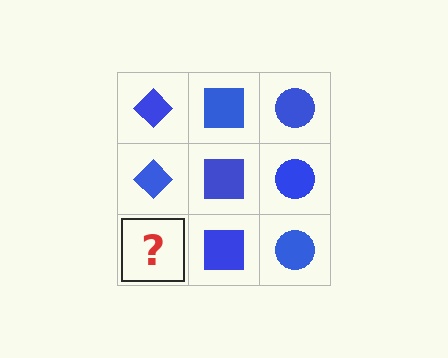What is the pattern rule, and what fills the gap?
The rule is that each column has a consistent shape. The gap should be filled with a blue diamond.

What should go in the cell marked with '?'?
The missing cell should contain a blue diamond.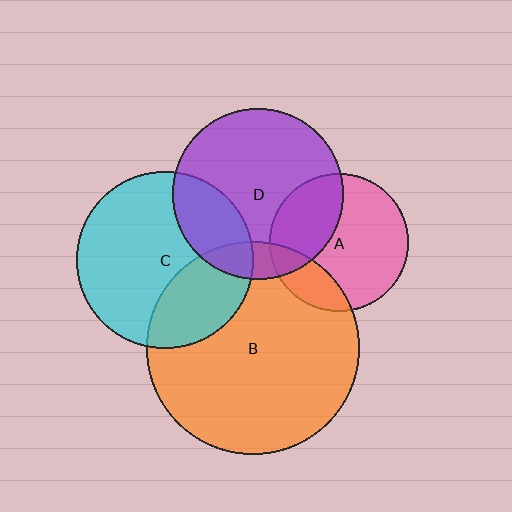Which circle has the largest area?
Circle B (orange).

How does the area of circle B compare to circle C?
Approximately 1.5 times.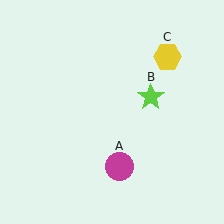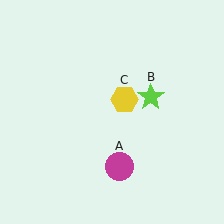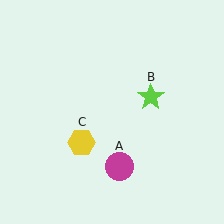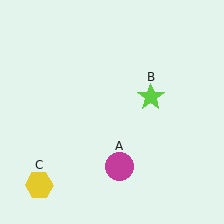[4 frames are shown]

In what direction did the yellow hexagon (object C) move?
The yellow hexagon (object C) moved down and to the left.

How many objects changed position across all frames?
1 object changed position: yellow hexagon (object C).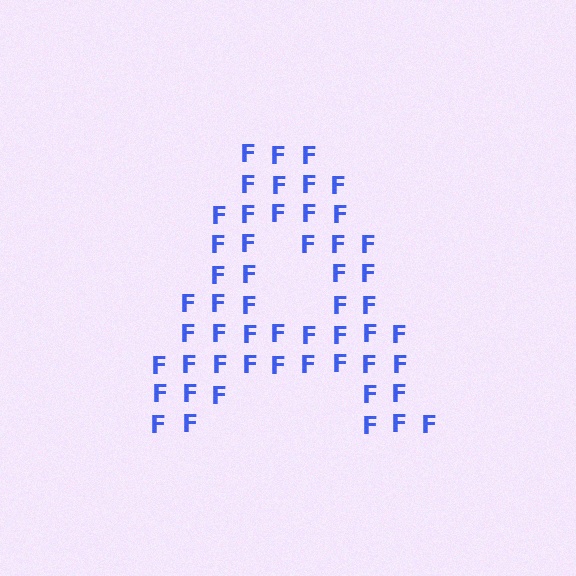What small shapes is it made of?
It is made of small letter F's.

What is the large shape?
The large shape is the letter A.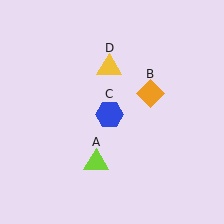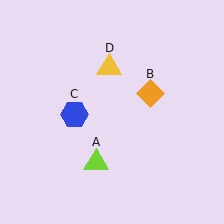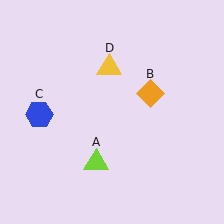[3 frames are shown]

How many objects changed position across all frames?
1 object changed position: blue hexagon (object C).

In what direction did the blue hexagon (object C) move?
The blue hexagon (object C) moved left.